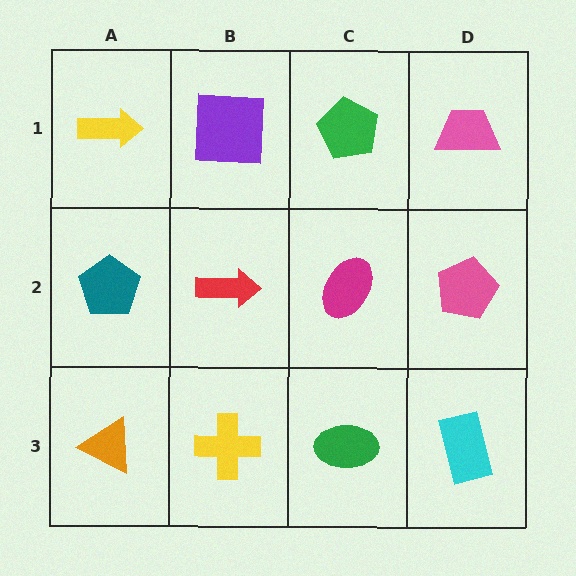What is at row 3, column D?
A cyan rectangle.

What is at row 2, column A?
A teal pentagon.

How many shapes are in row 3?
4 shapes.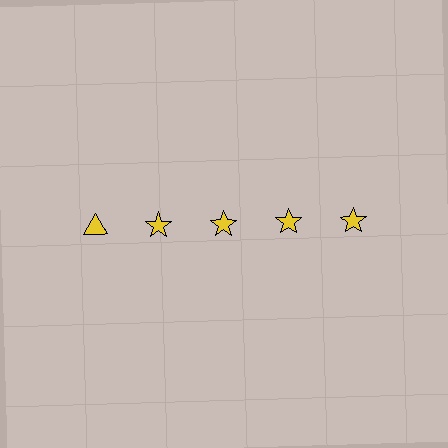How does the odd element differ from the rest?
It has a different shape: triangle instead of star.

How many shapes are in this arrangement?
There are 5 shapes arranged in a grid pattern.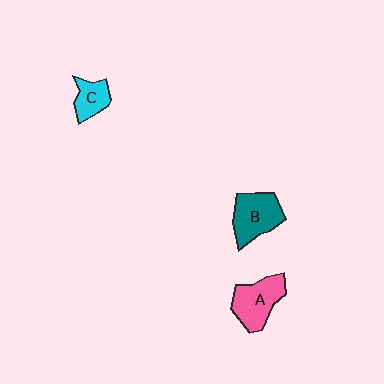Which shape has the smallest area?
Shape C (cyan).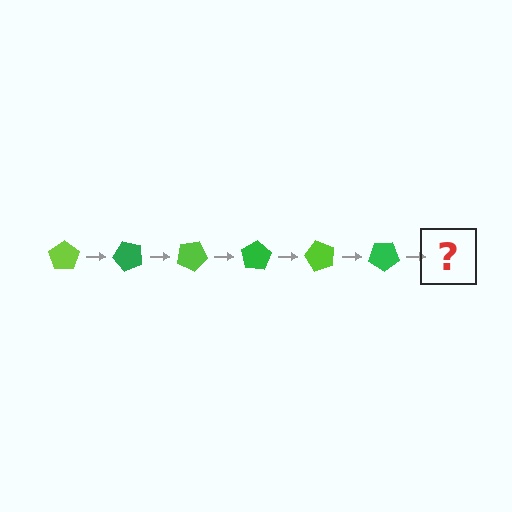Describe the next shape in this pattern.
It should be a lime pentagon, rotated 300 degrees from the start.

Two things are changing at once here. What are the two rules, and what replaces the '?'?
The two rules are that it rotates 50 degrees each step and the color cycles through lime and green. The '?' should be a lime pentagon, rotated 300 degrees from the start.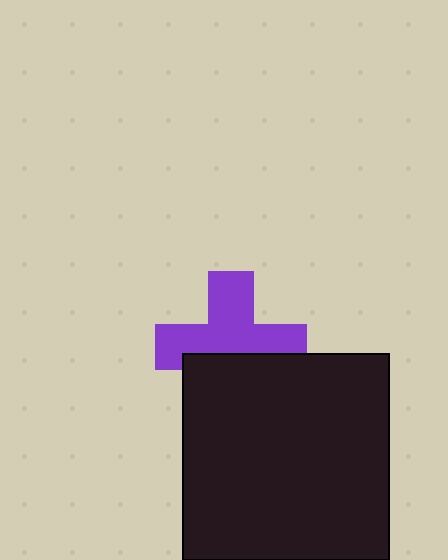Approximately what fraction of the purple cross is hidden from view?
Roughly 38% of the purple cross is hidden behind the black rectangle.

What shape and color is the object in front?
The object in front is a black rectangle.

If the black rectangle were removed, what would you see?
You would see the complete purple cross.